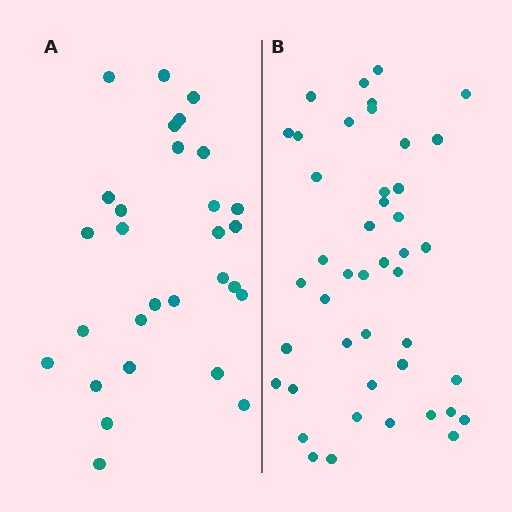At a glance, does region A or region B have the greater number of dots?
Region B (the right region) has more dots.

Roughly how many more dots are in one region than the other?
Region B has approximately 15 more dots than region A.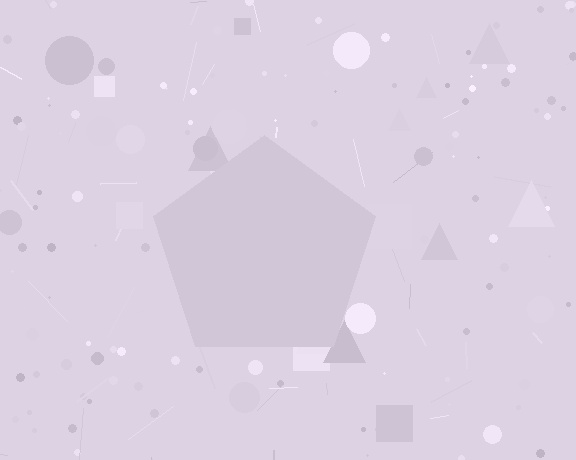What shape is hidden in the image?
A pentagon is hidden in the image.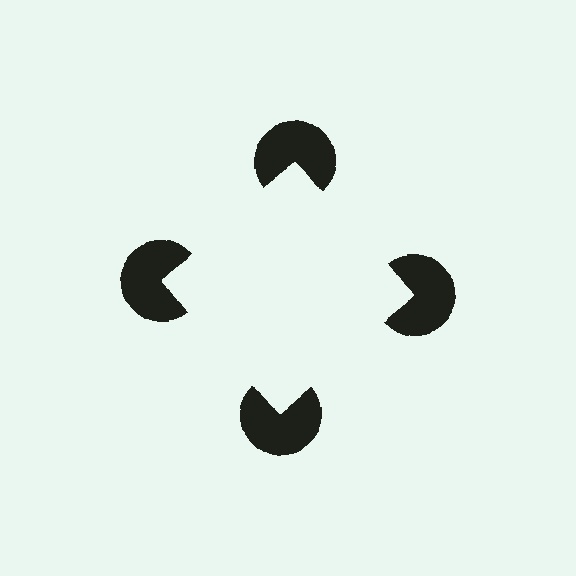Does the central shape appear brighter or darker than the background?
It typically appears slightly brighter than the background, even though no actual brightness change is drawn.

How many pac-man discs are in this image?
There are 4 — one at each vertex of the illusory square.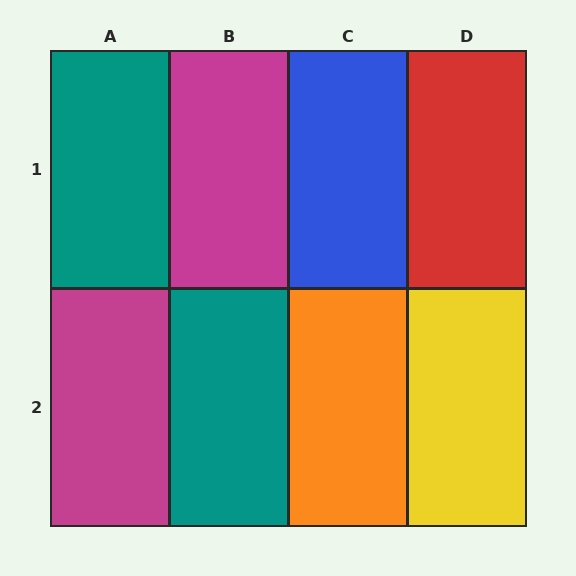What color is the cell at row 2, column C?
Orange.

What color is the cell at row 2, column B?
Teal.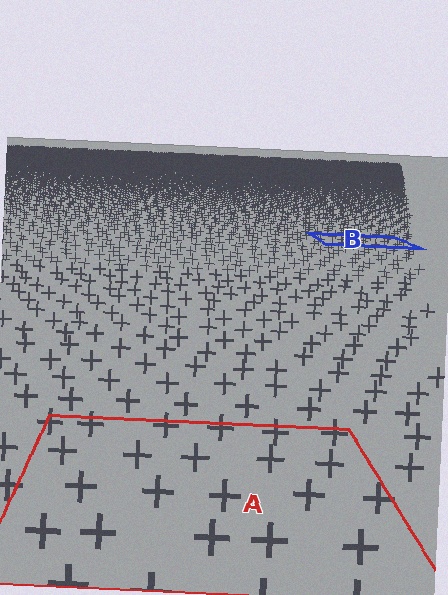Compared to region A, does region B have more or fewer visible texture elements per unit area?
Region B has more texture elements per unit area — they are packed more densely because it is farther away.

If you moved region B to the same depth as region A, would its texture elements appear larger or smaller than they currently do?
They would appear larger. At a closer depth, the same texture elements are projected at a bigger on-screen size.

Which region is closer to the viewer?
Region A is closer. The texture elements there are larger and more spread out.